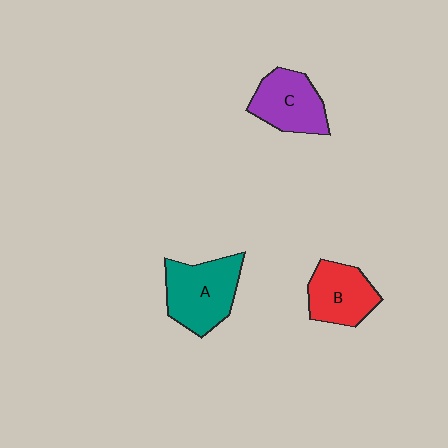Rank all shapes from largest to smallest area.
From largest to smallest: A (teal), C (purple), B (red).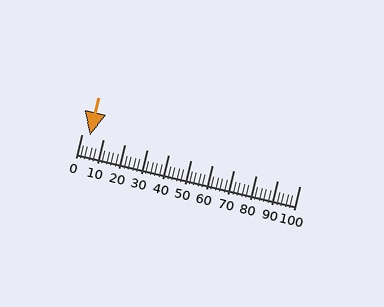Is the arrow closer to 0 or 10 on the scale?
The arrow is closer to 0.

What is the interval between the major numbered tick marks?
The major tick marks are spaced 10 units apart.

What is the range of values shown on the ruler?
The ruler shows values from 0 to 100.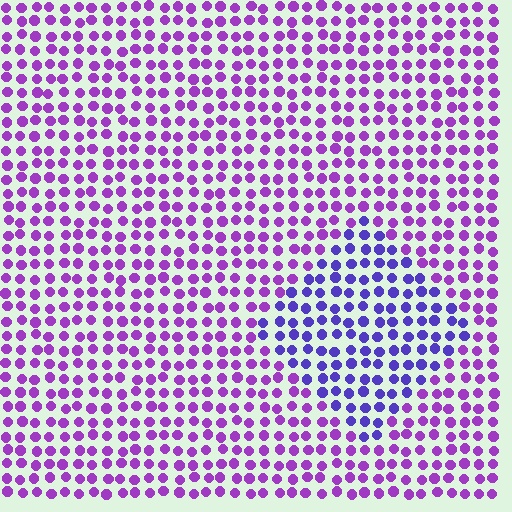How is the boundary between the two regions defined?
The boundary is defined purely by a slight shift in hue (about 34 degrees). Spacing, size, and orientation are identical on both sides.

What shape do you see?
I see a diamond.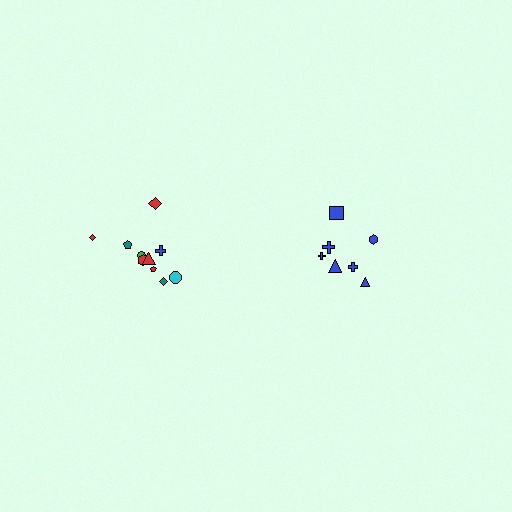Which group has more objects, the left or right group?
The left group.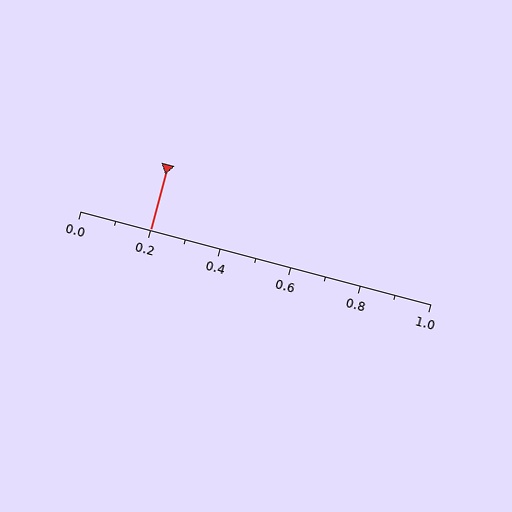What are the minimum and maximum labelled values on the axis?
The axis runs from 0.0 to 1.0.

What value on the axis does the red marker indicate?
The marker indicates approximately 0.2.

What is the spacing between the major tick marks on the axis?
The major ticks are spaced 0.2 apart.